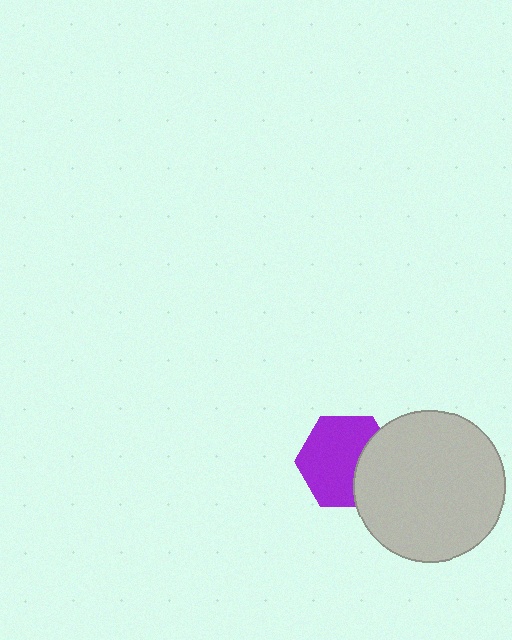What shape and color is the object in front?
The object in front is a light gray circle.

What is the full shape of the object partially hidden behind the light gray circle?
The partially hidden object is a purple hexagon.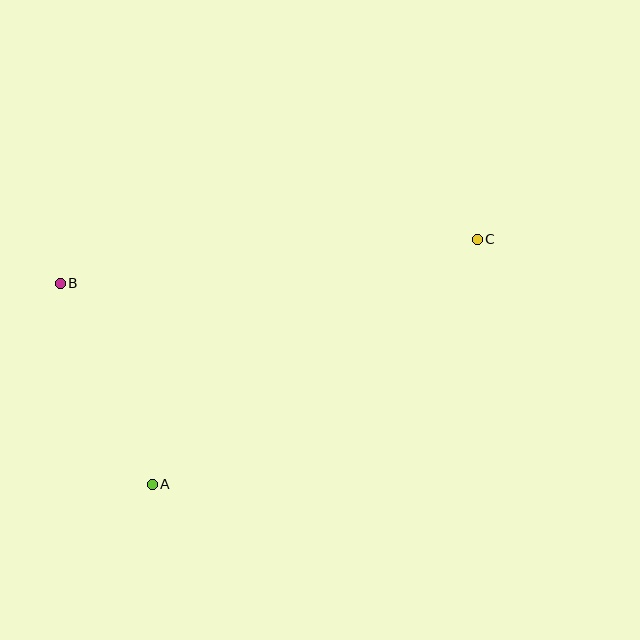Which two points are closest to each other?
Points A and B are closest to each other.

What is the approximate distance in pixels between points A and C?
The distance between A and C is approximately 407 pixels.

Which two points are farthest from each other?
Points B and C are farthest from each other.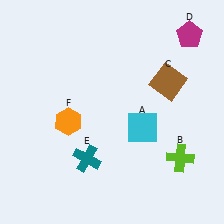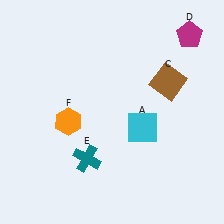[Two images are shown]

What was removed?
The lime cross (B) was removed in Image 2.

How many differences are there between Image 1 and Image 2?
There is 1 difference between the two images.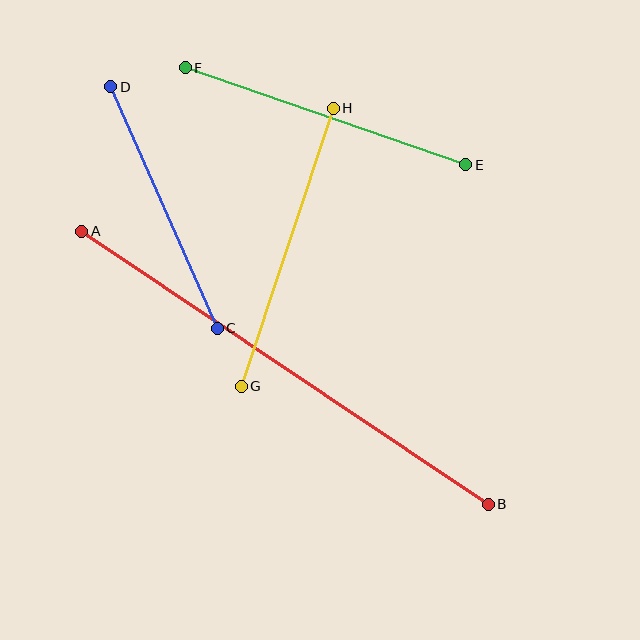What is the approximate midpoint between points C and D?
The midpoint is at approximately (164, 208) pixels.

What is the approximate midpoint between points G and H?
The midpoint is at approximately (287, 247) pixels.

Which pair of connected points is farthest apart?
Points A and B are farthest apart.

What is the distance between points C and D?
The distance is approximately 264 pixels.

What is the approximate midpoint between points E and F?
The midpoint is at approximately (325, 116) pixels.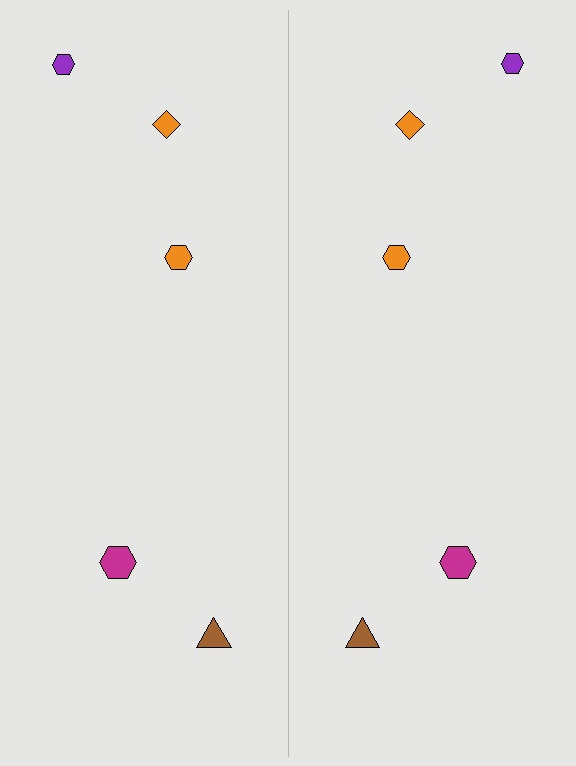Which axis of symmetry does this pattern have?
The pattern has a vertical axis of symmetry running through the center of the image.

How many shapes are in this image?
There are 10 shapes in this image.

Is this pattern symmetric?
Yes, this pattern has bilateral (reflection) symmetry.